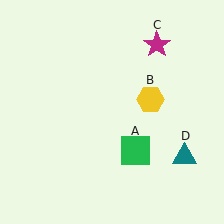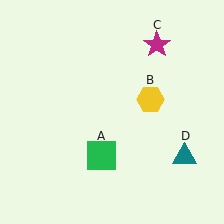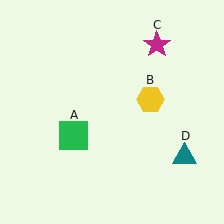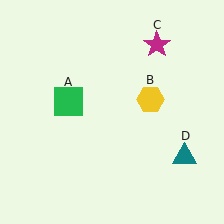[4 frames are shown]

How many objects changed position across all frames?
1 object changed position: green square (object A).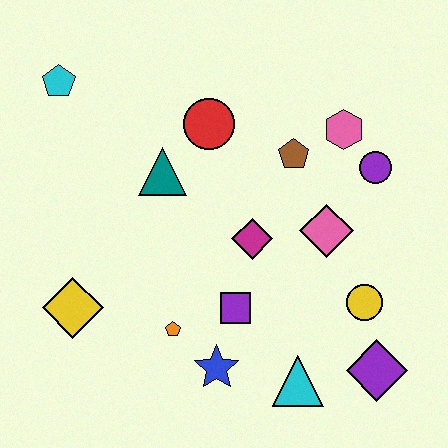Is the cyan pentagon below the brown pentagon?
No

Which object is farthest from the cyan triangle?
The cyan pentagon is farthest from the cyan triangle.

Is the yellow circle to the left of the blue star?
No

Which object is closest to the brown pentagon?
The pink hexagon is closest to the brown pentagon.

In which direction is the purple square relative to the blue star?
The purple square is above the blue star.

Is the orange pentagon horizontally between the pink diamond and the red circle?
No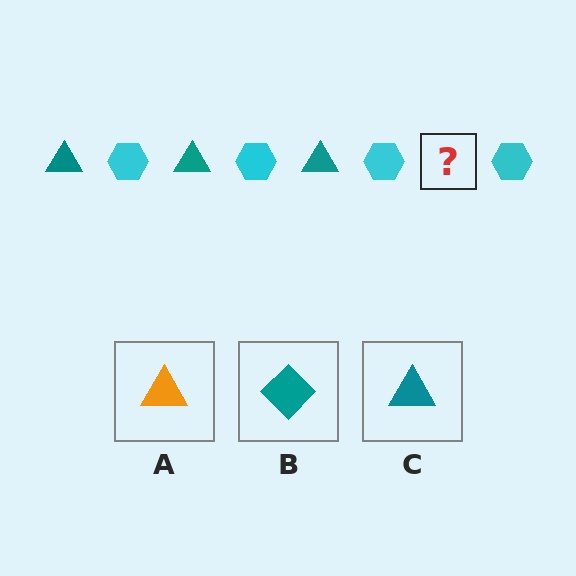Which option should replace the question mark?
Option C.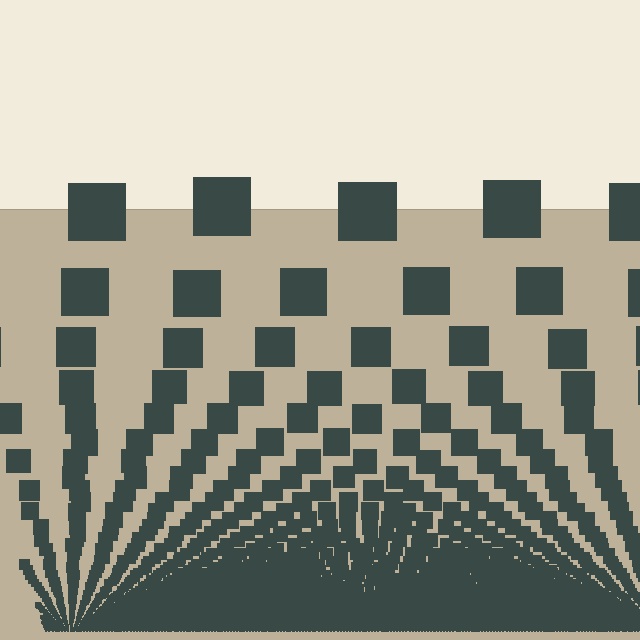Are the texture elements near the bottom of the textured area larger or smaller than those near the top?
Smaller. The gradient is inverted — elements near the bottom are smaller and denser.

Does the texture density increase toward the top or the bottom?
Density increases toward the bottom.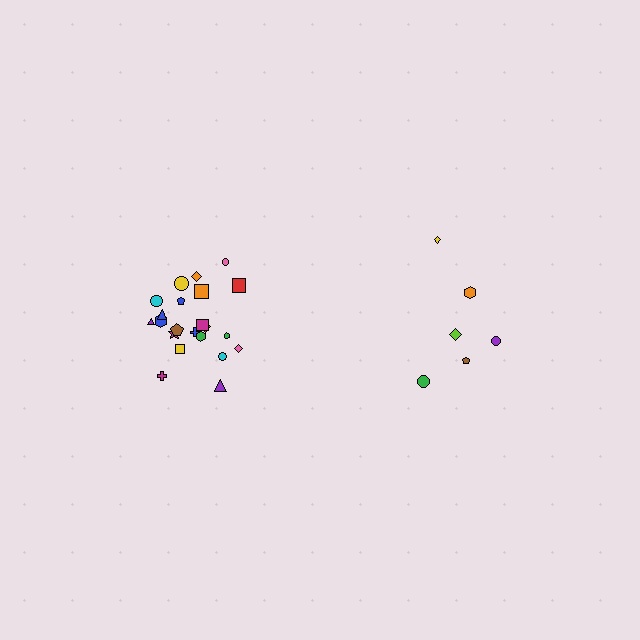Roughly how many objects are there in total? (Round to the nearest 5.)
Roughly 30 objects in total.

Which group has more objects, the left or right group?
The left group.